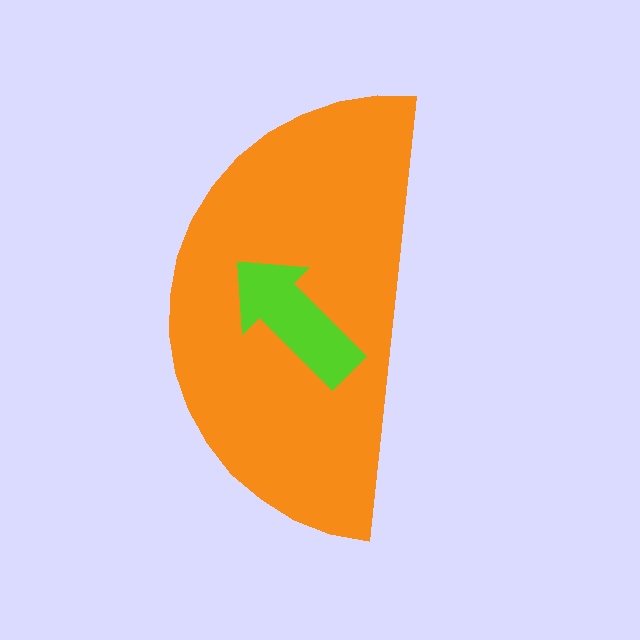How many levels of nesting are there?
2.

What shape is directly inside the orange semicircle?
The lime arrow.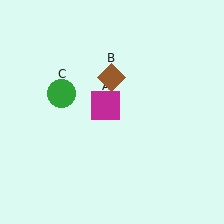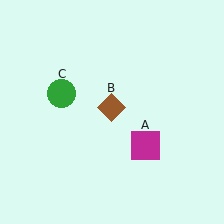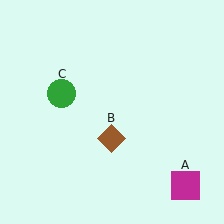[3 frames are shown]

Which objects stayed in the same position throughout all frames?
Green circle (object C) remained stationary.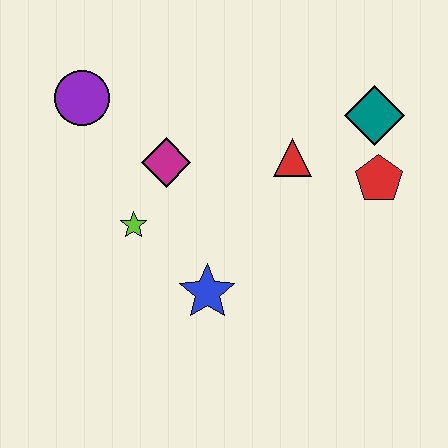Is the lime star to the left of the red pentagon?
Yes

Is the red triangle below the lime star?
No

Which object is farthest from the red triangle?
The purple circle is farthest from the red triangle.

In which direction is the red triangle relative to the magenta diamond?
The red triangle is to the right of the magenta diamond.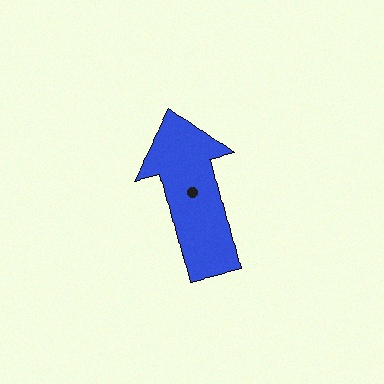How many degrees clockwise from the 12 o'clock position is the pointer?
Approximately 347 degrees.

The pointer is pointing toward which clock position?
Roughly 12 o'clock.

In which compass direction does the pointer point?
North.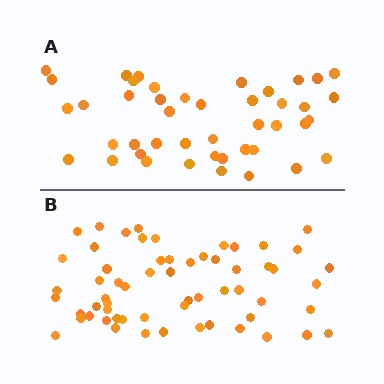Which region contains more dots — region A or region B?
Region B (the bottom region) has more dots.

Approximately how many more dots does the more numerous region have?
Region B has approximately 15 more dots than region A.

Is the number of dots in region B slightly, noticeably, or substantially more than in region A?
Region B has noticeably more, but not dramatically so. The ratio is roughly 1.4 to 1.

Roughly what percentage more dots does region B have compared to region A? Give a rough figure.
About 35% more.